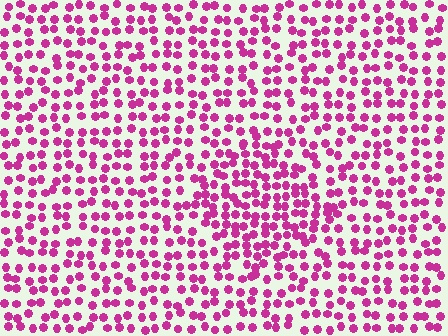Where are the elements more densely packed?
The elements are more densely packed inside the diamond boundary.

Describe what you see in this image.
The image contains small magenta elements arranged at two different densities. A diamond-shaped region is visible where the elements are more densely packed than the surrounding area.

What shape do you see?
I see a diamond.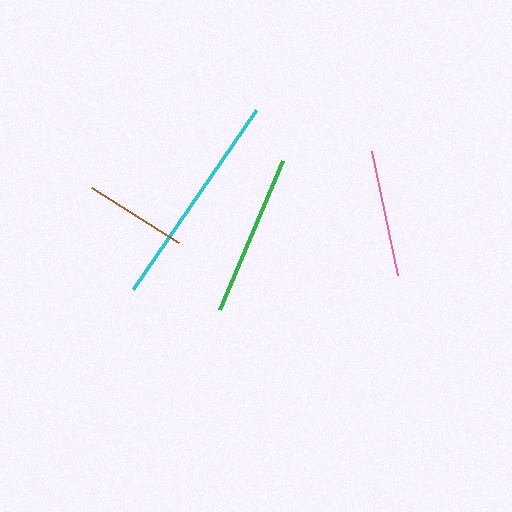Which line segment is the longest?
The cyan line is the longest at approximately 217 pixels.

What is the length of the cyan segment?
The cyan segment is approximately 217 pixels long.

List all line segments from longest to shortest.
From longest to shortest: cyan, green, pink, brown.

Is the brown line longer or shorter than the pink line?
The pink line is longer than the brown line.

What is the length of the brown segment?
The brown segment is approximately 104 pixels long.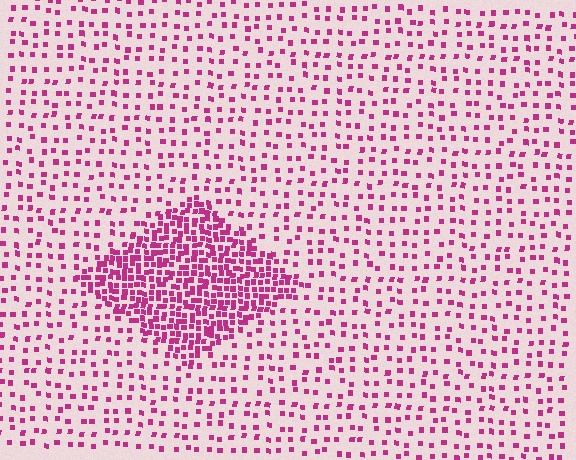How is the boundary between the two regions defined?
The boundary is defined by a change in element density (approximately 2.9x ratio). All elements are the same color, size, and shape.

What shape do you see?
I see a diamond.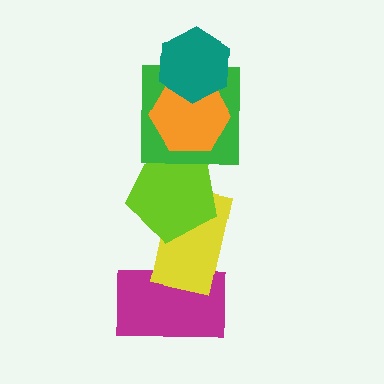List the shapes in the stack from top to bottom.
From top to bottom: the teal hexagon, the orange hexagon, the green square, the lime pentagon, the yellow rectangle, the magenta rectangle.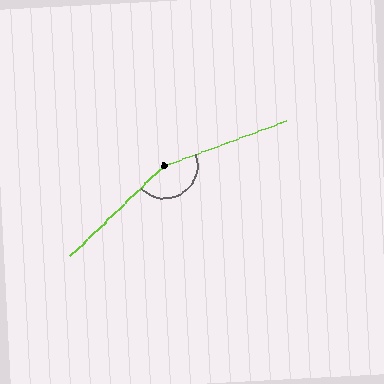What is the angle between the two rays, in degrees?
Approximately 156 degrees.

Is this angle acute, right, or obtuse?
It is obtuse.